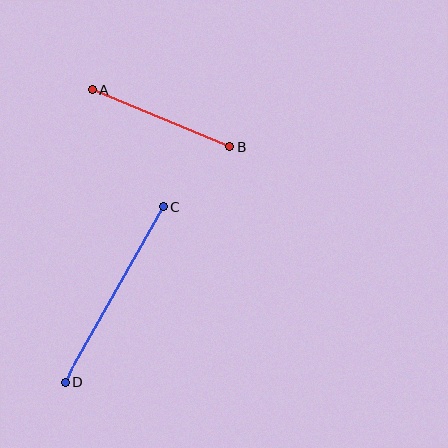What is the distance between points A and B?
The distance is approximately 149 pixels.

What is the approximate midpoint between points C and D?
The midpoint is at approximately (114, 295) pixels.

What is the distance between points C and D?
The distance is approximately 201 pixels.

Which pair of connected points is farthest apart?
Points C and D are farthest apart.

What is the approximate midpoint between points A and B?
The midpoint is at approximately (161, 118) pixels.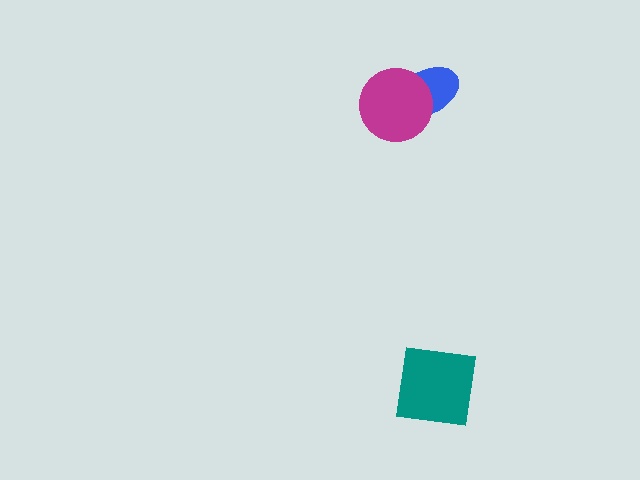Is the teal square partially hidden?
No, no other shape covers it.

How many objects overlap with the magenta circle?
1 object overlaps with the magenta circle.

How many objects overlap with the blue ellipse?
1 object overlaps with the blue ellipse.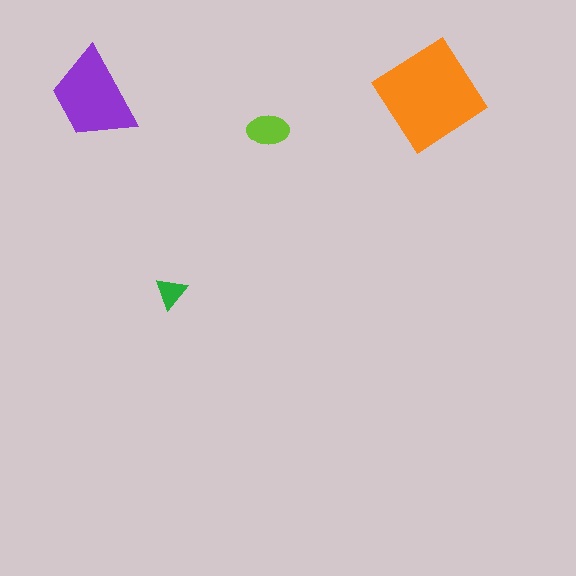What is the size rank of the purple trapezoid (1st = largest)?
2nd.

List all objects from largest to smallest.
The orange diamond, the purple trapezoid, the lime ellipse, the green triangle.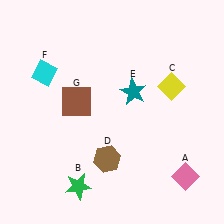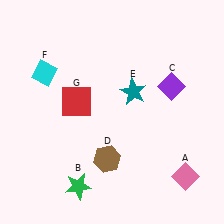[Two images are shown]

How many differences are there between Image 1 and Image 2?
There are 2 differences between the two images.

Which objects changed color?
C changed from yellow to purple. G changed from brown to red.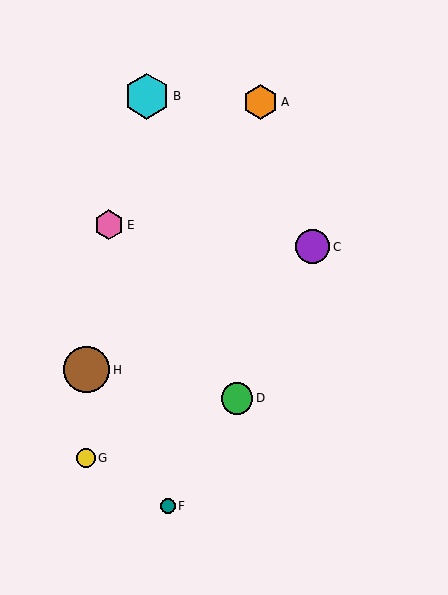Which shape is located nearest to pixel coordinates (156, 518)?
The teal circle (labeled F) at (168, 506) is nearest to that location.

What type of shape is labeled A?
Shape A is an orange hexagon.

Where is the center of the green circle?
The center of the green circle is at (237, 398).